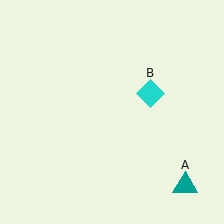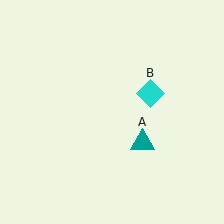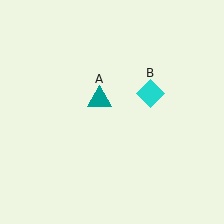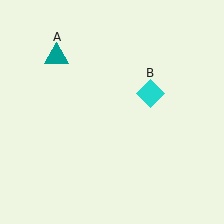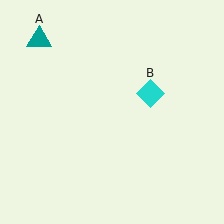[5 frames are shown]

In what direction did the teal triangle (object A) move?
The teal triangle (object A) moved up and to the left.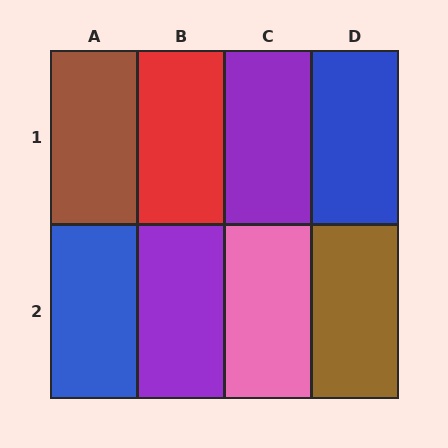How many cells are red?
1 cell is red.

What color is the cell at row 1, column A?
Brown.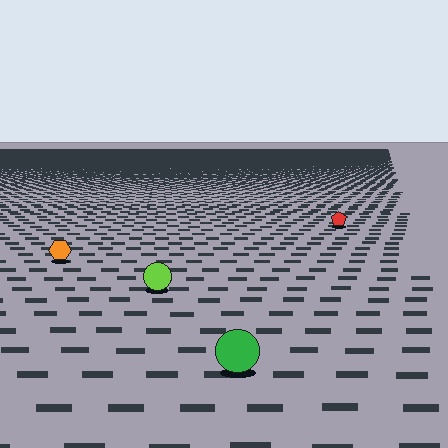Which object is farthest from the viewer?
The red pentagon is farthest from the viewer. It appears smaller and the ground texture around it is denser.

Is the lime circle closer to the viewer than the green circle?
No. The green circle is closer — you can tell from the texture gradient: the ground texture is coarser near it.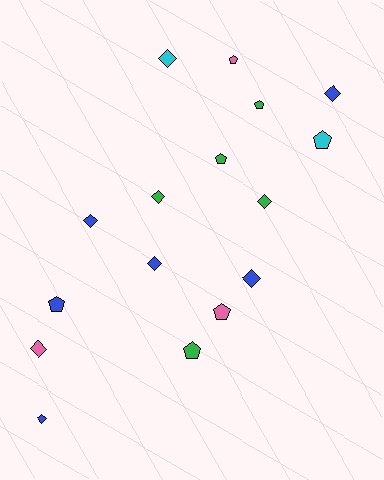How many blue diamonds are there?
There are 5 blue diamonds.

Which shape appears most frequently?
Diamond, with 9 objects.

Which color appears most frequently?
Blue, with 6 objects.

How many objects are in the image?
There are 16 objects.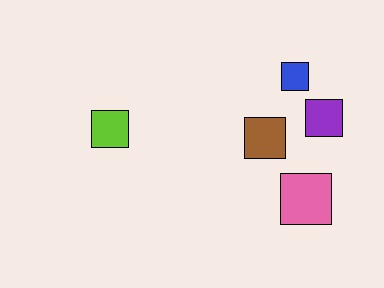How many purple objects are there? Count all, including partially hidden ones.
There is 1 purple object.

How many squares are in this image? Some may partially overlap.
There are 5 squares.